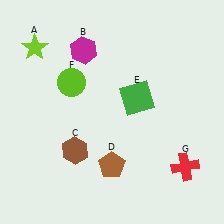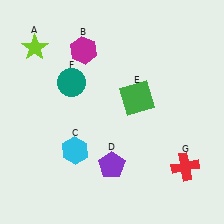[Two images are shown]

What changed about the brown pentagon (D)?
In Image 1, D is brown. In Image 2, it changed to purple.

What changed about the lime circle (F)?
In Image 1, F is lime. In Image 2, it changed to teal.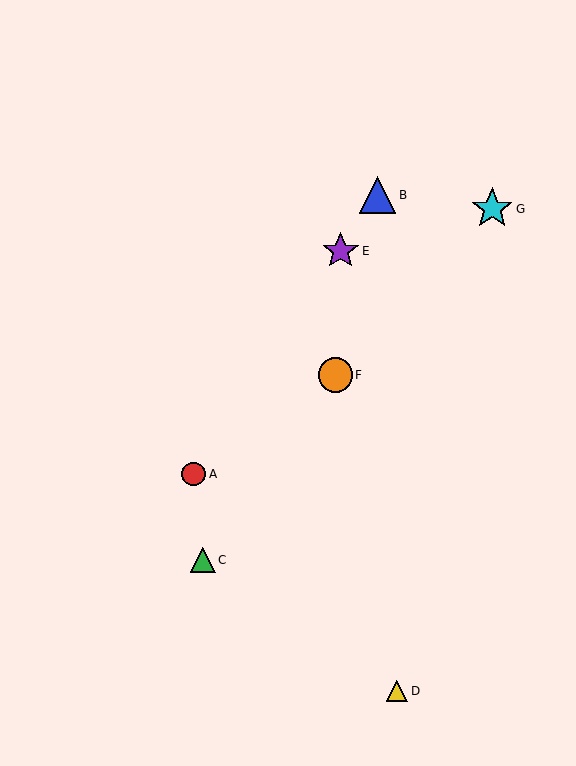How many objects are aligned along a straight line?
3 objects (A, B, E) are aligned along a straight line.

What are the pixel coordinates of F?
Object F is at (335, 375).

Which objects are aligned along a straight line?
Objects A, B, E are aligned along a straight line.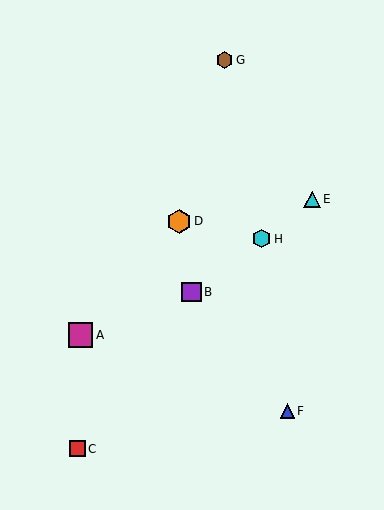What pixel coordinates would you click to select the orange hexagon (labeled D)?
Click at (179, 221) to select the orange hexagon D.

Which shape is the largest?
The magenta square (labeled A) is the largest.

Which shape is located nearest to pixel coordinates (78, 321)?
The magenta square (labeled A) at (80, 335) is nearest to that location.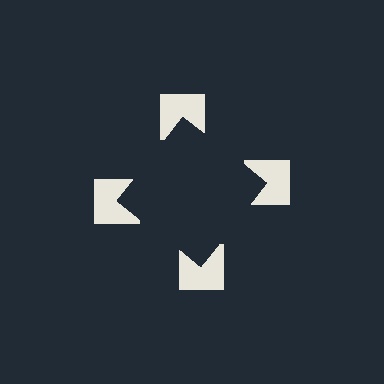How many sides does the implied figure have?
4 sides.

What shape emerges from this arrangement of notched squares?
An illusory square — its edges are inferred from the aligned wedge cuts in the notched squares, not physically drawn.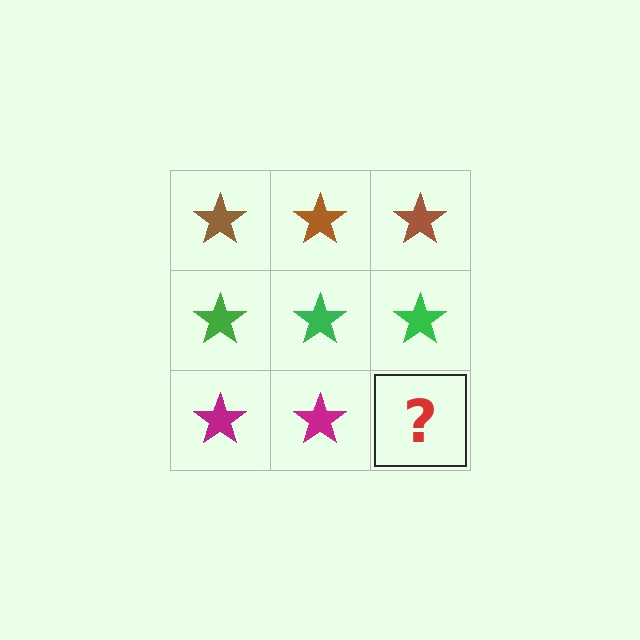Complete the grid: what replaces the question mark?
The question mark should be replaced with a magenta star.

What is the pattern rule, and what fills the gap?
The rule is that each row has a consistent color. The gap should be filled with a magenta star.